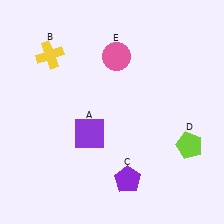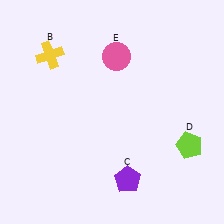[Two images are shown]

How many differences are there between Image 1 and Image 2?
There is 1 difference between the two images.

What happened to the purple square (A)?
The purple square (A) was removed in Image 2. It was in the bottom-left area of Image 1.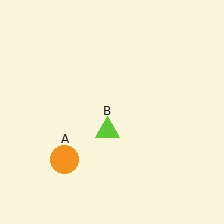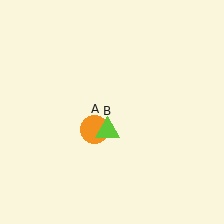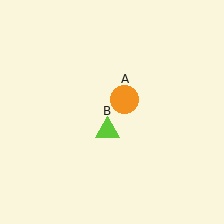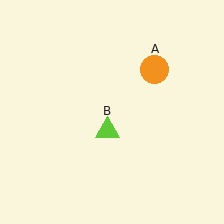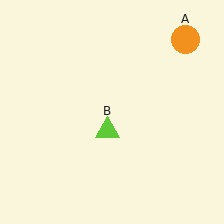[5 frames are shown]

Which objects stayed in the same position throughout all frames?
Lime triangle (object B) remained stationary.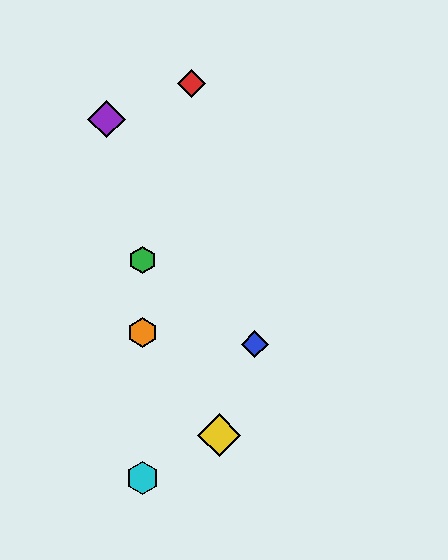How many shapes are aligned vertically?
3 shapes (the green hexagon, the orange hexagon, the cyan hexagon) are aligned vertically.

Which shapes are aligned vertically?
The green hexagon, the orange hexagon, the cyan hexagon are aligned vertically.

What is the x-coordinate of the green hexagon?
The green hexagon is at x≈142.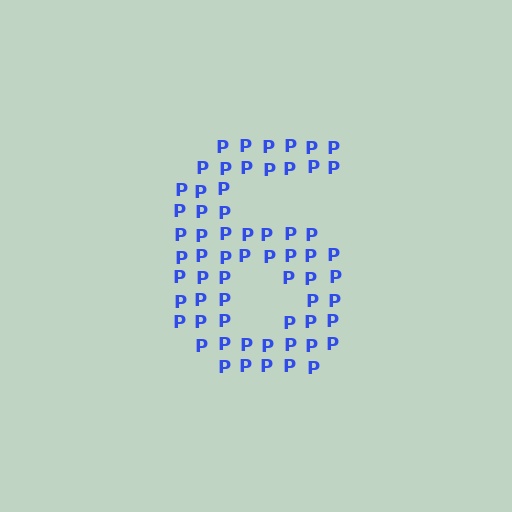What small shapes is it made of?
It is made of small letter P's.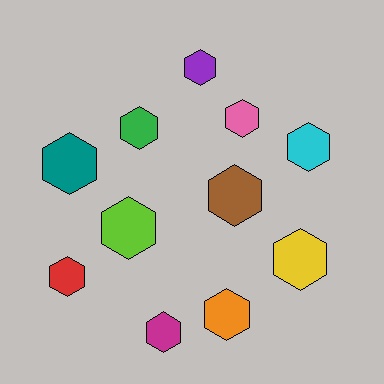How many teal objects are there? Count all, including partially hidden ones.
There is 1 teal object.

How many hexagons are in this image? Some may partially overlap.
There are 11 hexagons.